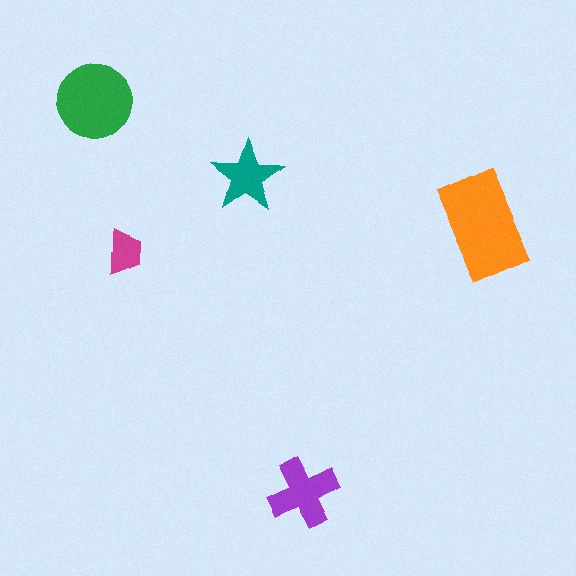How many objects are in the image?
There are 5 objects in the image.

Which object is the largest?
The orange rectangle.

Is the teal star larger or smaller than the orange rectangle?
Smaller.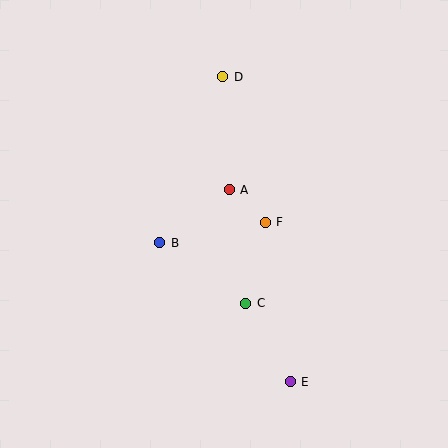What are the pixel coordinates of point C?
Point C is at (246, 303).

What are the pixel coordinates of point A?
Point A is at (229, 190).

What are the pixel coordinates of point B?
Point B is at (160, 243).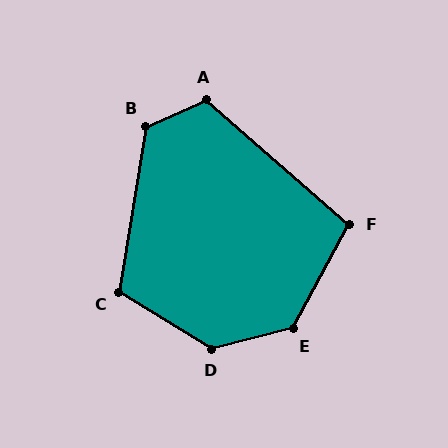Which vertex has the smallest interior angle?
F, at approximately 103 degrees.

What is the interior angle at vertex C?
Approximately 112 degrees (obtuse).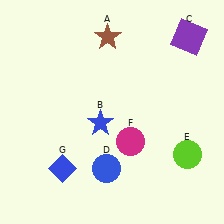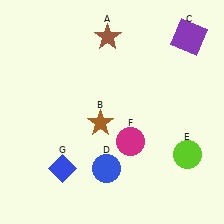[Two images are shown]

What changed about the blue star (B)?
In Image 1, B is blue. In Image 2, it changed to brown.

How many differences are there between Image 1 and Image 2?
There is 1 difference between the two images.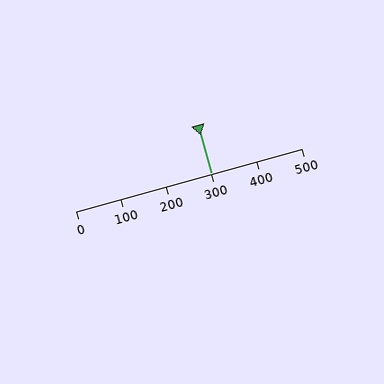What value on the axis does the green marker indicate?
The marker indicates approximately 300.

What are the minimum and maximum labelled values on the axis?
The axis runs from 0 to 500.